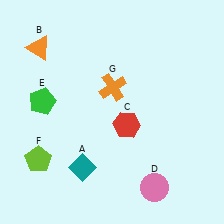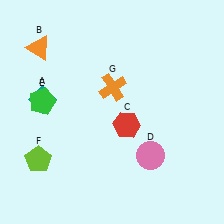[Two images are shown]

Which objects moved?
The objects that moved are: the teal diamond (A), the pink circle (D).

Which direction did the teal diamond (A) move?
The teal diamond (A) moved up.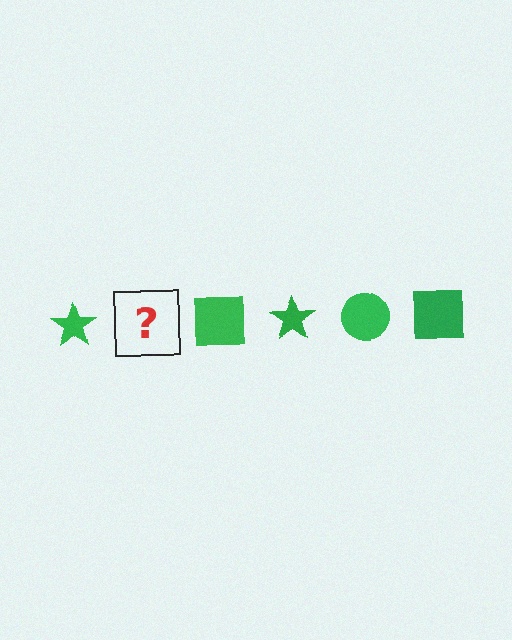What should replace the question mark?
The question mark should be replaced with a green circle.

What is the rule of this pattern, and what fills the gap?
The rule is that the pattern cycles through star, circle, square shapes in green. The gap should be filled with a green circle.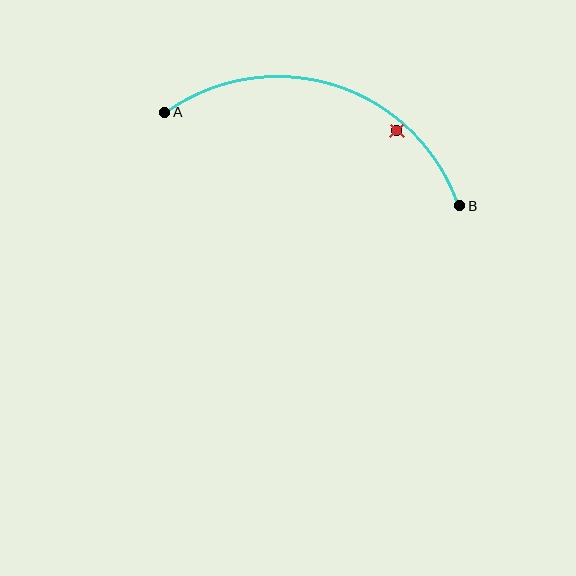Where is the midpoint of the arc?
The arc midpoint is the point on the curve farthest from the straight line joining A and B. It sits above that line.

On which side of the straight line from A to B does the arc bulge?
The arc bulges above the straight line connecting A and B.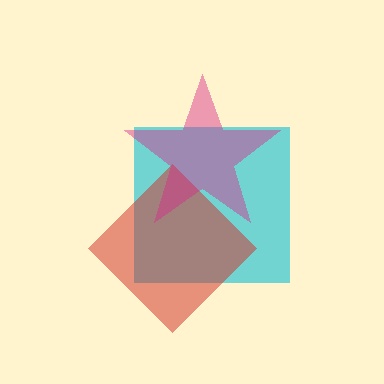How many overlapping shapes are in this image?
There are 3 overlapping shapes in the image.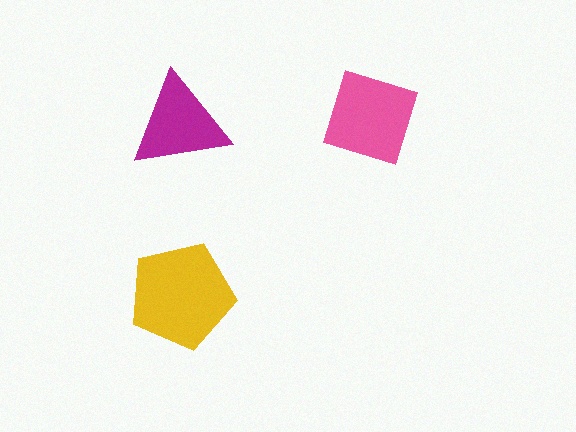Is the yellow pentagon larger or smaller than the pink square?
Larger.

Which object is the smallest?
The magenta triangle.